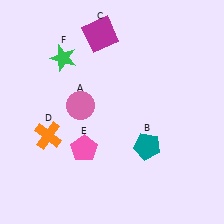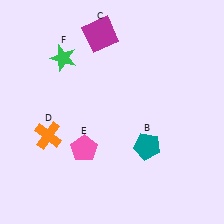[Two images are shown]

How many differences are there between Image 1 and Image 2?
There is 1 difference between the two images.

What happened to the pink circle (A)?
The pink circle (A) was removed in Image 2. It was in the top-left area of Image 1.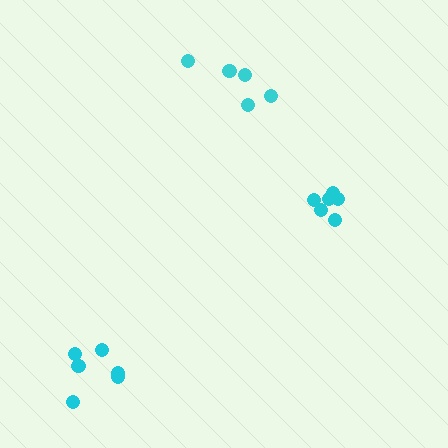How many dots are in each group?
Group 1: 6 dots, Group 2: 6 dots, Group 3: 5 dots (17 total).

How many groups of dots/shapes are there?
There are 3 groups.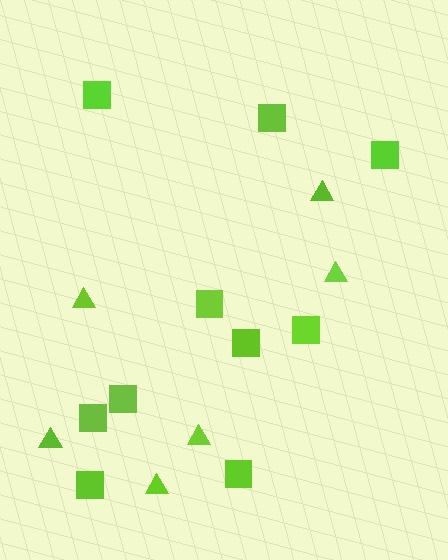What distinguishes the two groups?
There are 2 groups: one group of triangles (6) and one group of squares (10).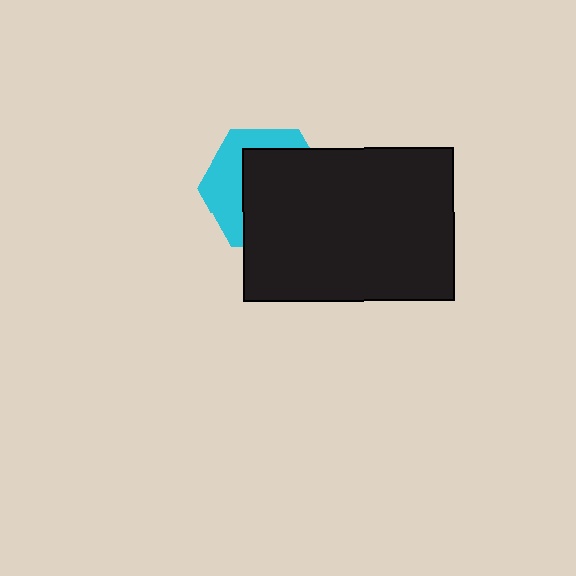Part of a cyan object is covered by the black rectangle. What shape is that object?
It is a hexagon.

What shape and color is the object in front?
The object in front is a black rectangle.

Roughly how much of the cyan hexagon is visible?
A small part of it is visible (roughly 37%).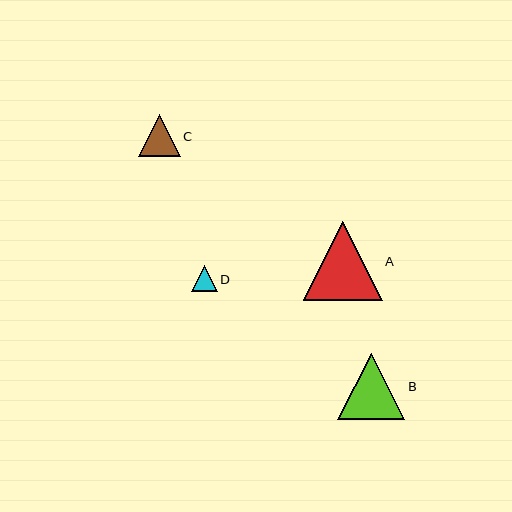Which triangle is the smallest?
Triangle D is the smallest with a size of approximately 26 pixels.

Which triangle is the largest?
Triangle A is the largest with a size of approximately 79 pixels.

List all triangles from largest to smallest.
From largest to smallest: A, B, C, D.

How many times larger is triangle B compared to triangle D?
Triangle B is approximately 2.6 times the size of triangle D.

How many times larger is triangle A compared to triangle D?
Triangle A is approximately 3.0 times the size of triangle D.